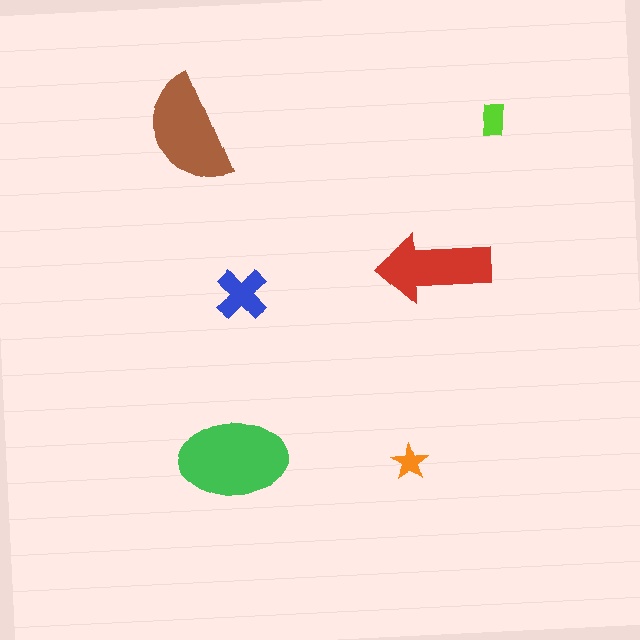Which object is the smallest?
The orange star.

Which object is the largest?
The green ellipse.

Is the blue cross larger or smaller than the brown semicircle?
Smaller.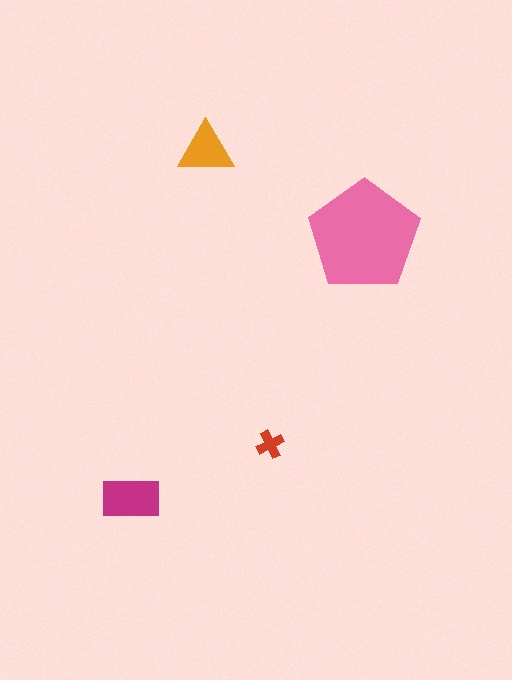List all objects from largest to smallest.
The pink pentagon, the magenta rectangle, the orange triangle, the red cross.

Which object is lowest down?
The magenta rectangle is bottommost.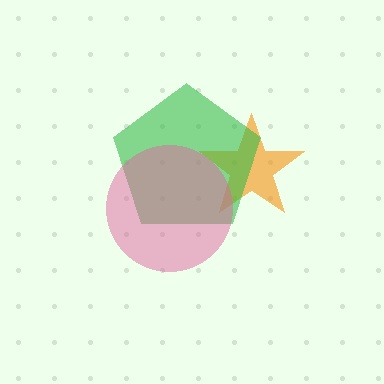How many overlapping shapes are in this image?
There are 3 overlapping shapes in the image.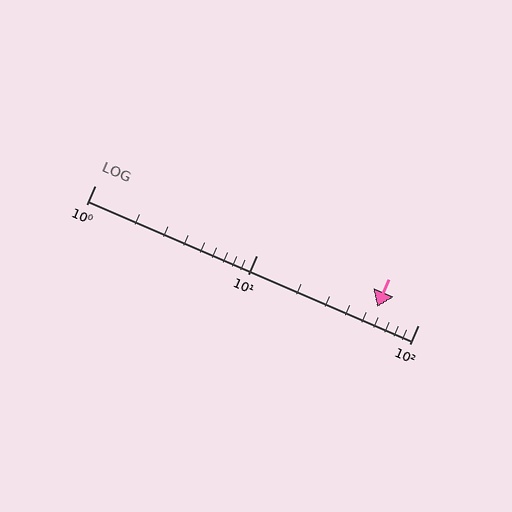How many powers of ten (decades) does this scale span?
The scale spans 2 decades, from 1 to 100.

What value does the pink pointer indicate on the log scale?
The pointer indicates approximately 56.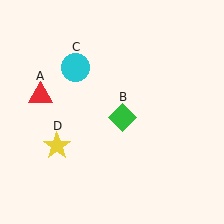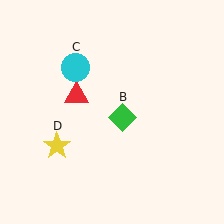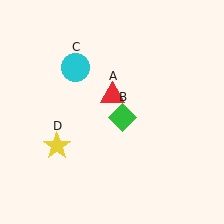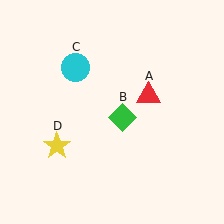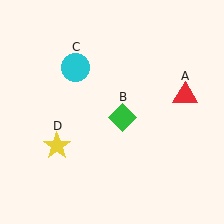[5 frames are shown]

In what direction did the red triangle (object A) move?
The red triangle (object A) moved right.